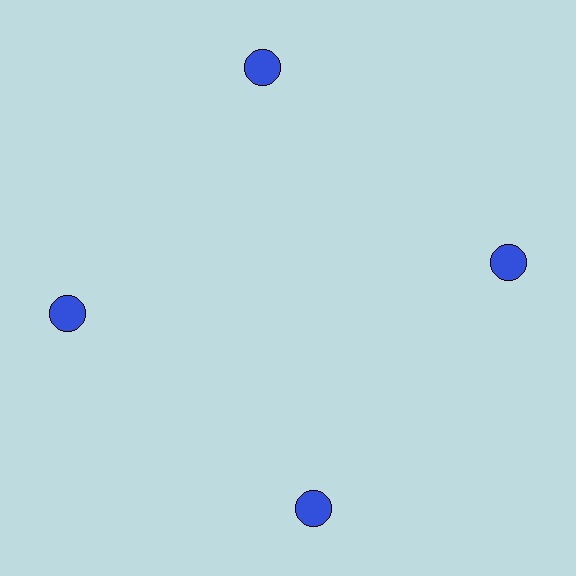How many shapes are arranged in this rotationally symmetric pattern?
There are 4 shapes, arranged in 4 groups of 1.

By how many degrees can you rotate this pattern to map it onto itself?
The pattern maps onto itself every 90 degrees of rotation.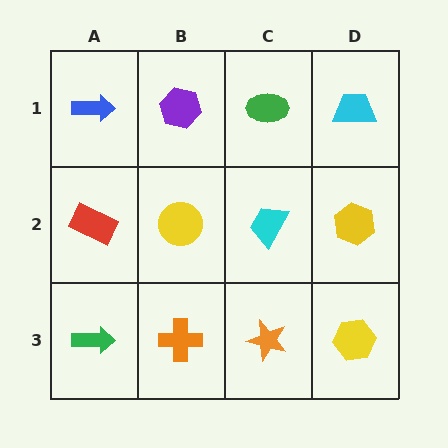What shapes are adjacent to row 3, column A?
A red rectangle (row 2, column A), an orange cross (row 3, column B).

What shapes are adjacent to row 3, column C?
A cyan trapezoid (row 2, column C), an orange cross (row 3, column B), a yellow hexagon (row 3, column D).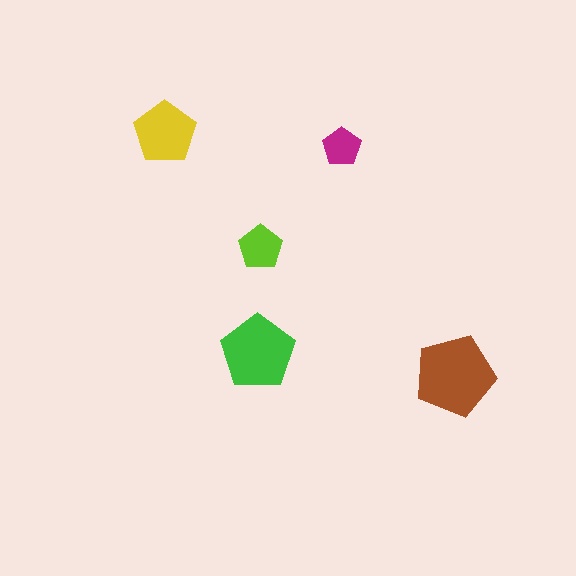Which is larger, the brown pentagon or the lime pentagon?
The brown one.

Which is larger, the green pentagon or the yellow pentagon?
The green one.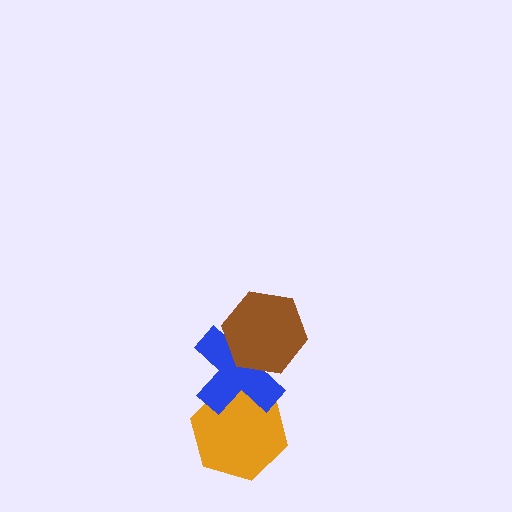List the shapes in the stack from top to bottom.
From top to bottom: the brown hexagon, the blue cross, the orange hexagon.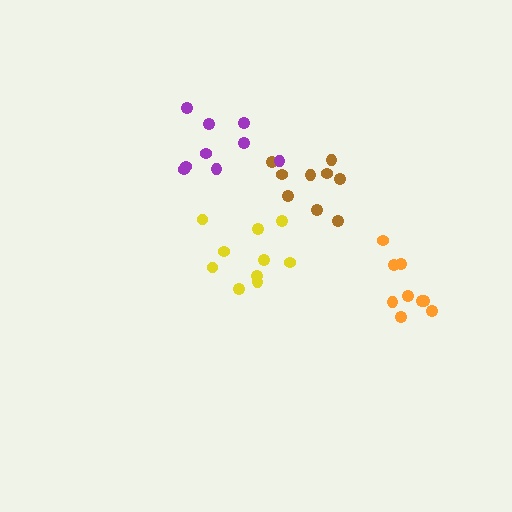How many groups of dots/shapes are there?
There are 4 groups.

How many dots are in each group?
Group 1: 9 dots, Group 2: 9 dots, Group 3: 9 dots, Group 4: 10 dots (37 total).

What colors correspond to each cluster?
The clusters are colored: brown, orange, purple, yellow.